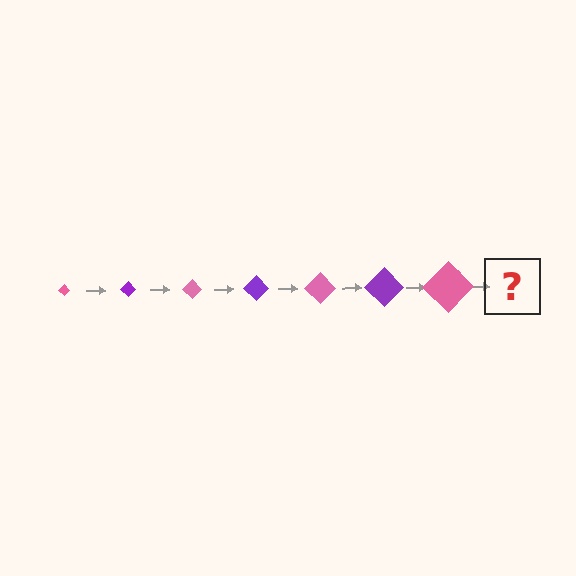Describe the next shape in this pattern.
It should be a purple diamond, larger than the previous one.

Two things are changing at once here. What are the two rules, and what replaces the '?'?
The two rules are that the diamond grows larger each step and the color cycles through pink and purple. The '?' should be a purple diamond, larger than the previous one.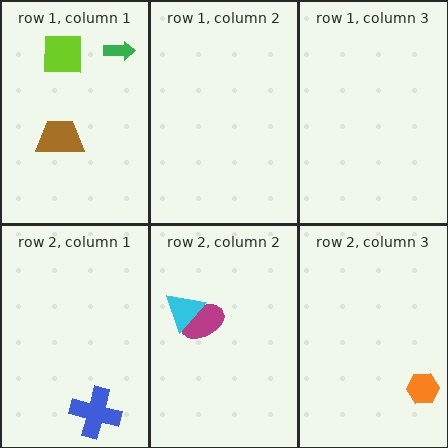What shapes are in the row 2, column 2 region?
The magenta ellipse, the cyan triangle.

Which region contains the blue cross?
The row 2, column 1 region.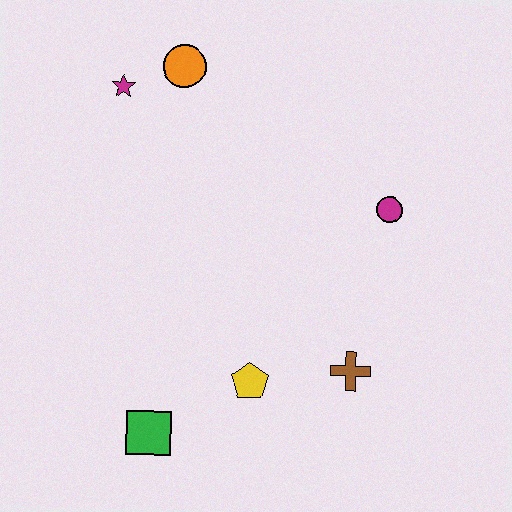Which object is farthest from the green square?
The orange circle is farthest from the green square.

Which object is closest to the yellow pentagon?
The brown cross is closest to the yellow pentagon.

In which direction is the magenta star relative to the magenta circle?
The magenta star is to the left of the magenta circle.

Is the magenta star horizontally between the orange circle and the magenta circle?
No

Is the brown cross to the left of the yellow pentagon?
No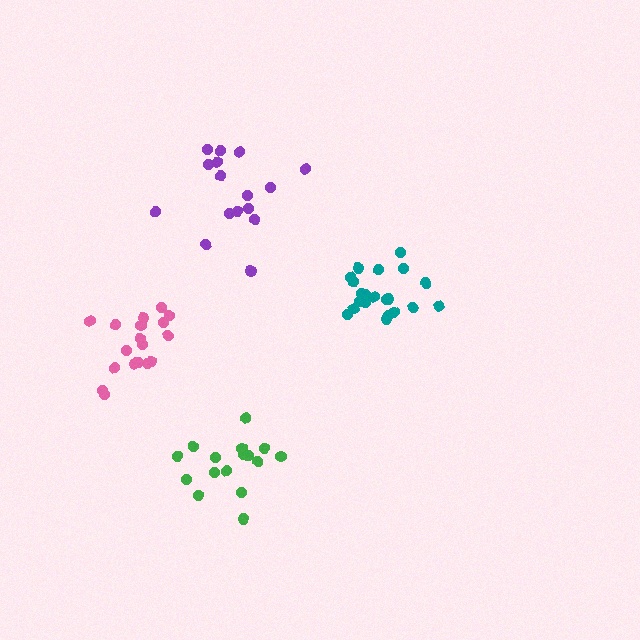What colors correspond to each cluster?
The clusters are colored: teal, pink, purple, green.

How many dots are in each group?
Group 1: 21 dots, Group 2: 18 dots, Group 3: 16 dots, Group 4: 16 dots (71 total).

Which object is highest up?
The purple cluster is topmost.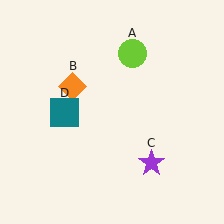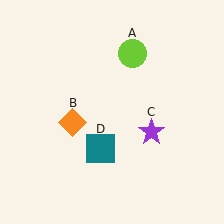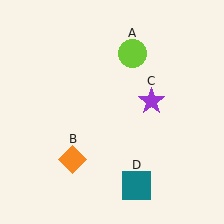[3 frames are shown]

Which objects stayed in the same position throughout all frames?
Lime circle (object A) remained stationary.